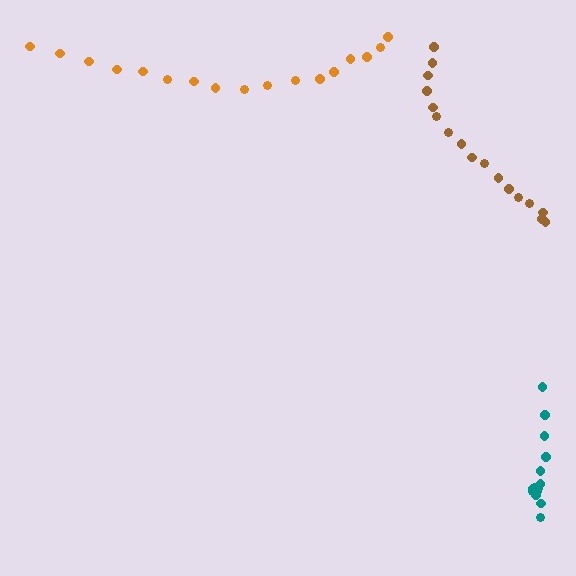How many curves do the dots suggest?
There are 3 distinct paths.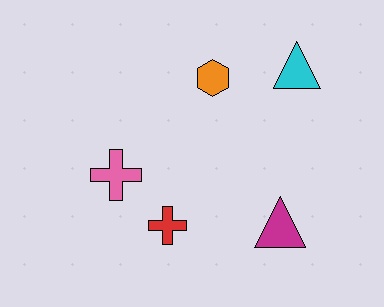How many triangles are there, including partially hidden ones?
There are 2 triangles.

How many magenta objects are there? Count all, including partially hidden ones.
There is 1 magenta object.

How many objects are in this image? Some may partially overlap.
There are 5 objects.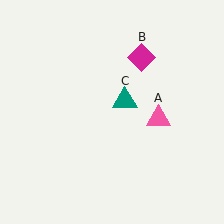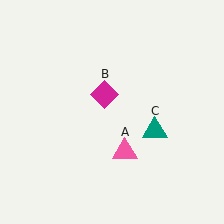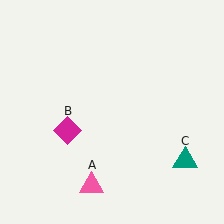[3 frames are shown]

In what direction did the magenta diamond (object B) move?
The magenta diamond (object B) moved down and to the left.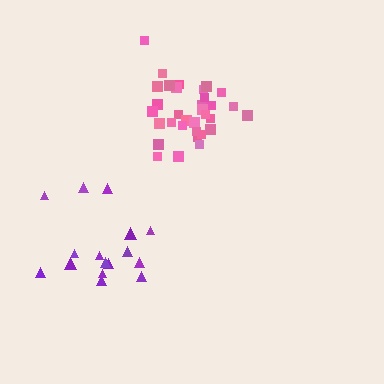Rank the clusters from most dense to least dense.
pink, purple.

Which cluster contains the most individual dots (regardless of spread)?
Pink (34).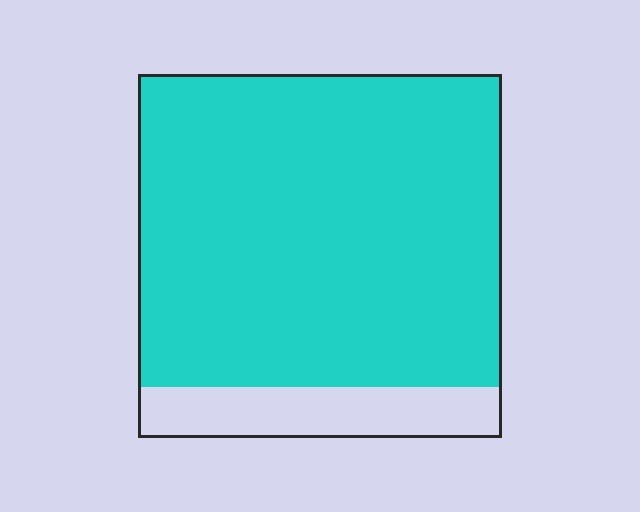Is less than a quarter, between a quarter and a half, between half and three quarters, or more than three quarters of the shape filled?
More than three quarters.